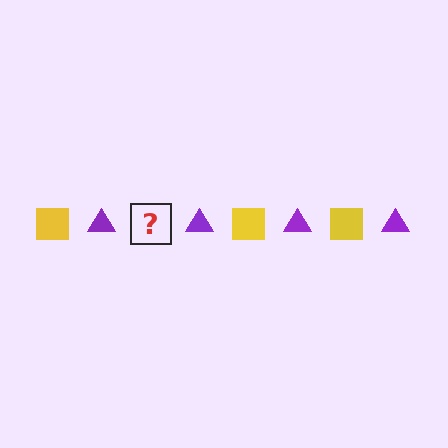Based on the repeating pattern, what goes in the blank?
The blank should be a yellow square.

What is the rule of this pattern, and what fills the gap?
The rule is that the pattern alternates between yellow square and purple triangle. The gap should be filled with a yellow square.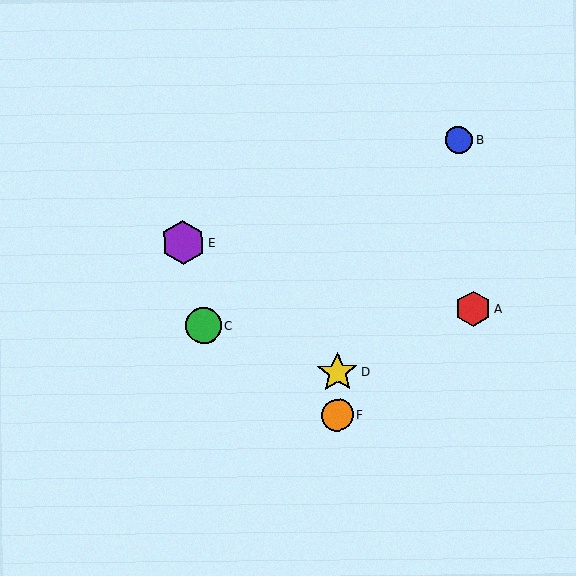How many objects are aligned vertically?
2 objects (D, F) are aligned vertically.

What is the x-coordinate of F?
Object F is at x≈338.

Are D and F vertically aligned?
Yes, both are at x≈337.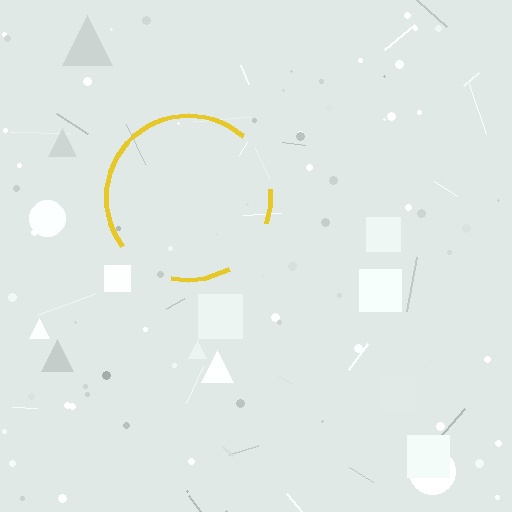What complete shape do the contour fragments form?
The contour fragments form a circle.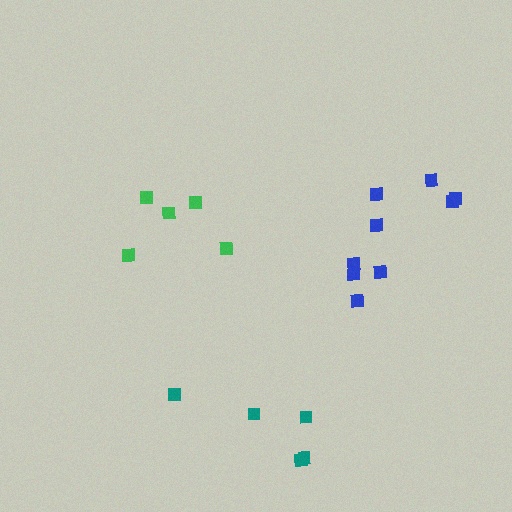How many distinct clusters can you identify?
There are 3 distinct clusters.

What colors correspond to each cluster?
The clusters are colored: teal, blue, green.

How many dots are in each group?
Group 1: 5 dots, Group 2: 9 dots, Group 3: 5 dots (19 total).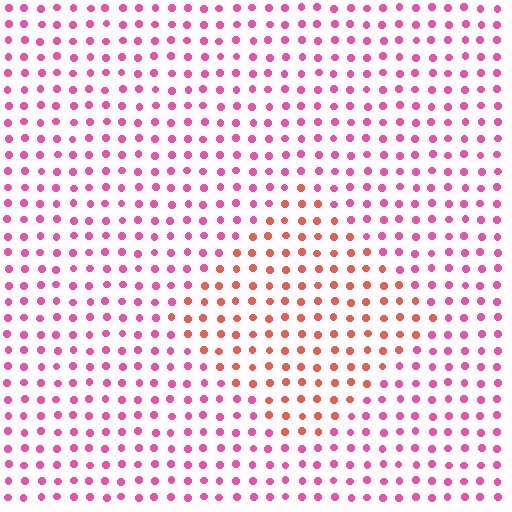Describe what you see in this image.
The image is filled with small pink elements in a uniform arrangement. A diamond-shaped region is visible where the elements are tinted to a slightly different hue, forming a subtle color boundary.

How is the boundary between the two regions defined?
The boundary is defined purely by a slight shift in hue (about 42 degrees). Spacing, size, and orientation are identical on both sides.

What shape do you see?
I see a diamond.